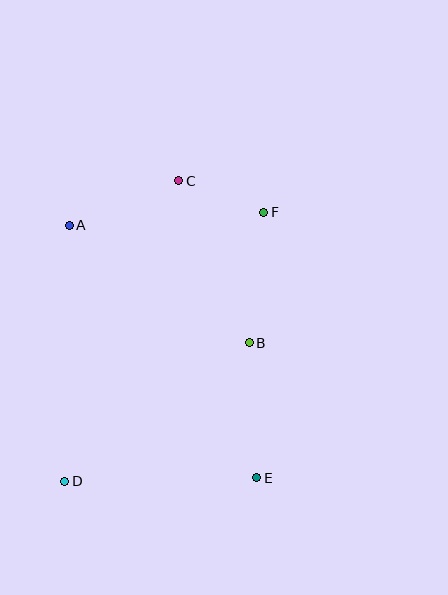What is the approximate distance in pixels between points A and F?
The distance between A and F is approximately 195 pixels.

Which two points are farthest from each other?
Points D and F are farthest from each other.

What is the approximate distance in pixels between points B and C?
The distance between B and C is approximately 177 pixels.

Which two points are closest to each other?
Points C and F are closest to each other.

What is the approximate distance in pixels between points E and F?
The distance between E and F is approximately 266 pixels.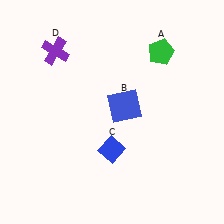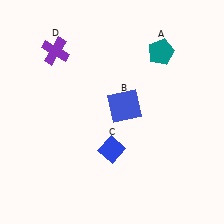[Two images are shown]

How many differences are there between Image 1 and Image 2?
There is 1 difference between the two images.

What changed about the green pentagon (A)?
In Image 1, A is green. In Image 2, it changed to teal.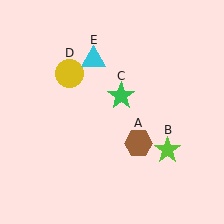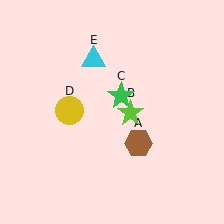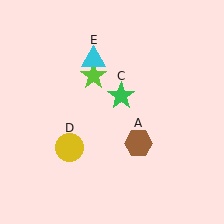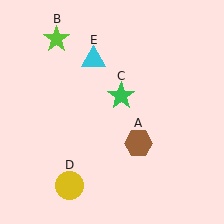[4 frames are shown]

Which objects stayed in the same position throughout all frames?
Brown hexagon (object A) and green star (object C) and cyan triangle (object E) remained stationary.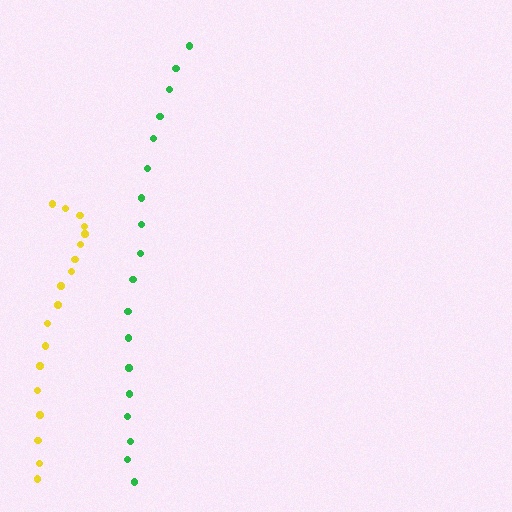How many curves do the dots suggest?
There are 2 distinct paths.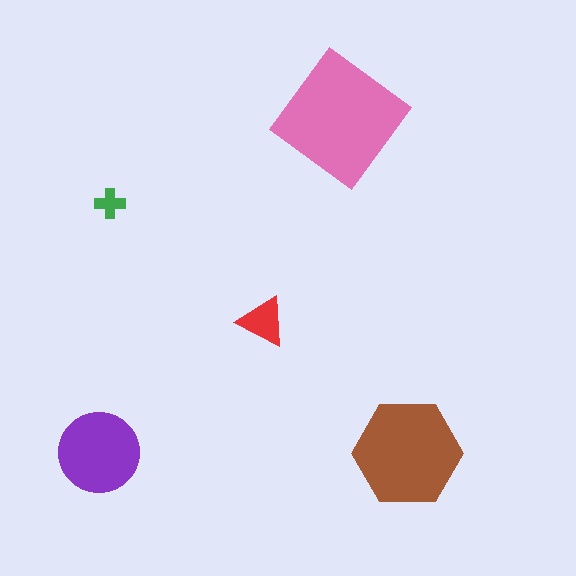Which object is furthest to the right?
The brown hexagon is rightmost.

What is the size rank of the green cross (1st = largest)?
5th.